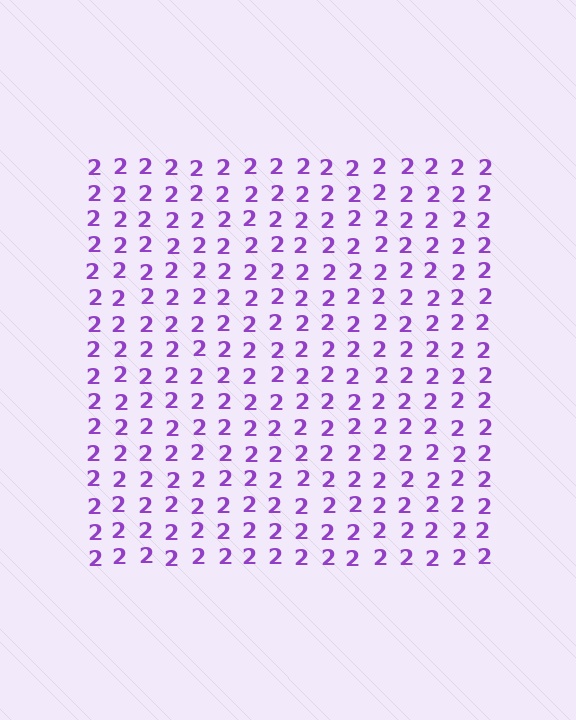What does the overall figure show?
The overall figure shows a square.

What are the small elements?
The small elements are digit 2's.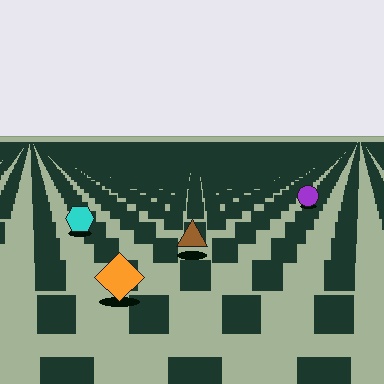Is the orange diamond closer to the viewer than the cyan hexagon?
Yes. The orange diamond is closer — you can tell from the texture gradient: the ground texture is coarser near it.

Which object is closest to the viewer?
The orange diamond is closest. The texture marks near it are larger and more spread out.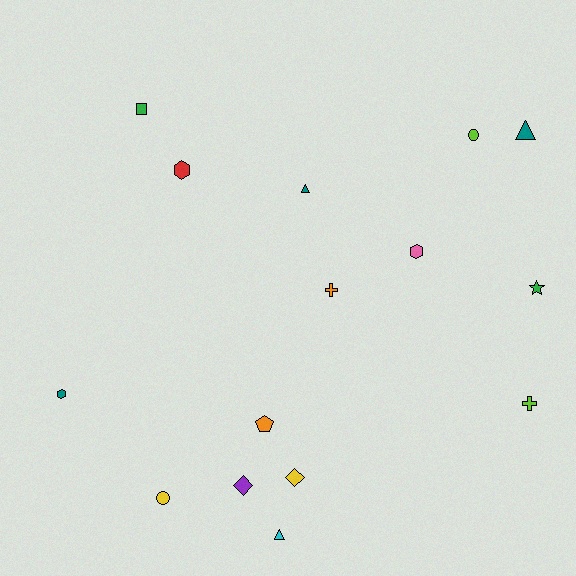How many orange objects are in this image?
There are 2 orange objects.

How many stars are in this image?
There is 1 star.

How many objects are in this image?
There are 15 objects.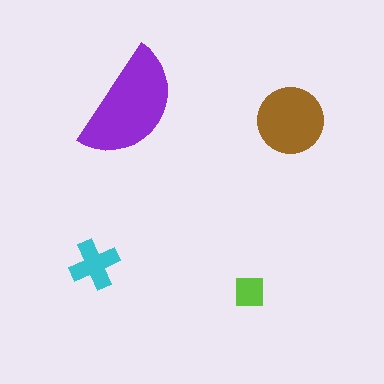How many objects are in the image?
There are 4 objects in the image.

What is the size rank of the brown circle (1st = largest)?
2nd.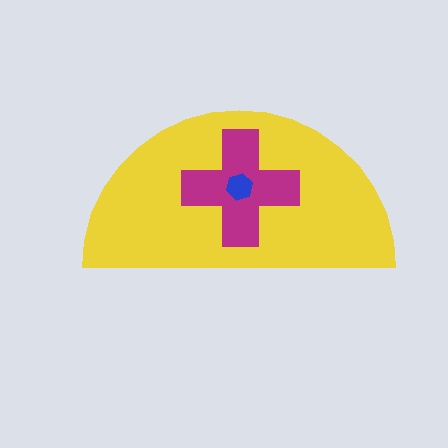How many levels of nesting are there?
3.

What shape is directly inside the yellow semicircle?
The magenta cross.